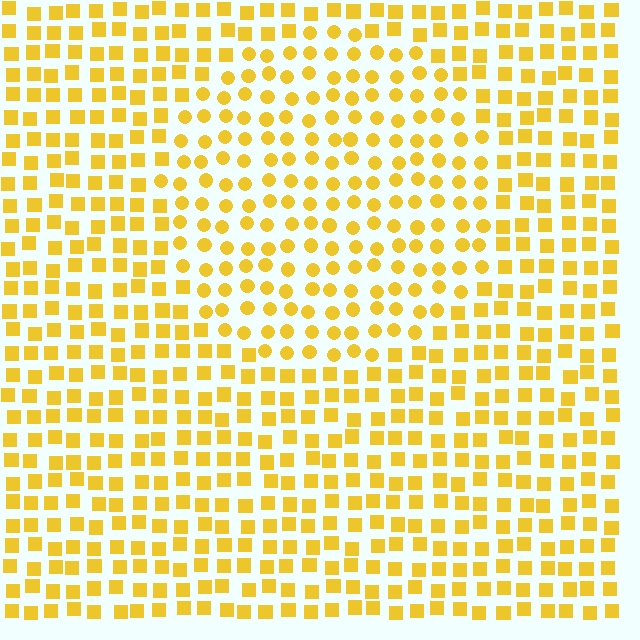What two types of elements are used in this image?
The image uses circles inside the circle region and squares outside it.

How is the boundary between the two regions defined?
The boundary is defined by a change in element shape: circles inside vs. squares outside. All elements share the same color and spacing.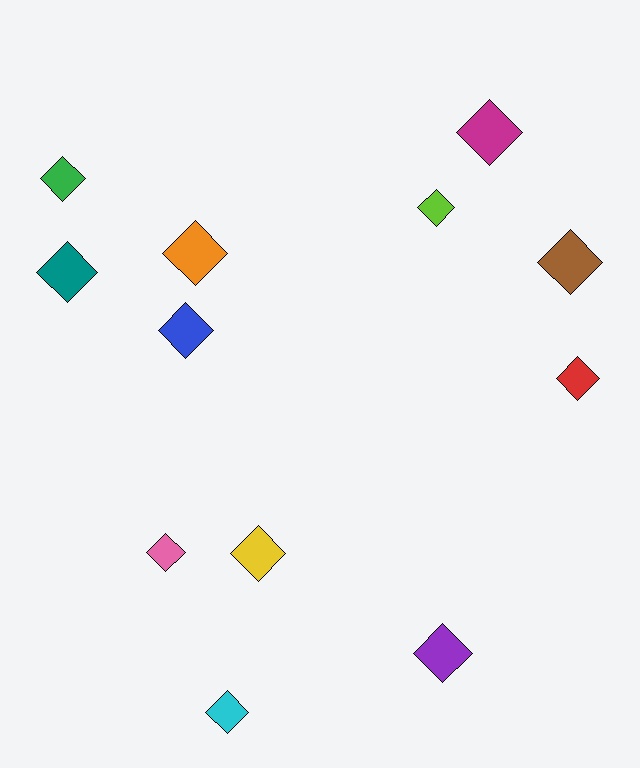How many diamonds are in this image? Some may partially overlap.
There are 12 diamonds.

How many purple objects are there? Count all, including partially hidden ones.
There is 1 purple object.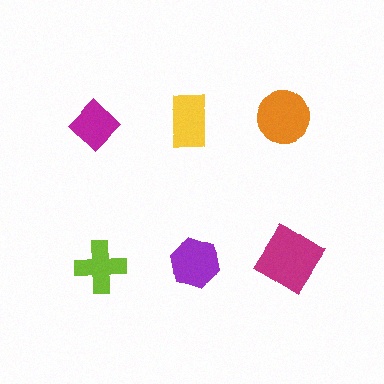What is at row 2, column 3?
A magenta diamond.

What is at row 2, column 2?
A purple hexagon.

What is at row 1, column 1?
A magenta diamond.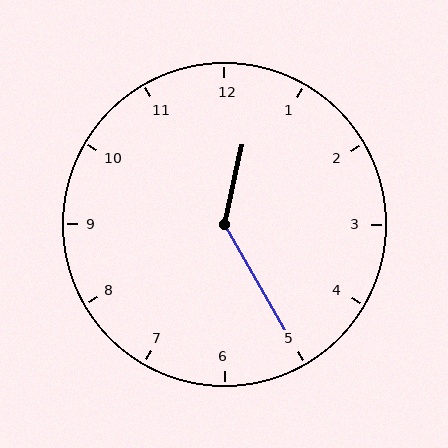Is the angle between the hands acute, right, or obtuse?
It is obtuse.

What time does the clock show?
12:25.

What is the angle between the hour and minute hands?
Approximately 138 degrees.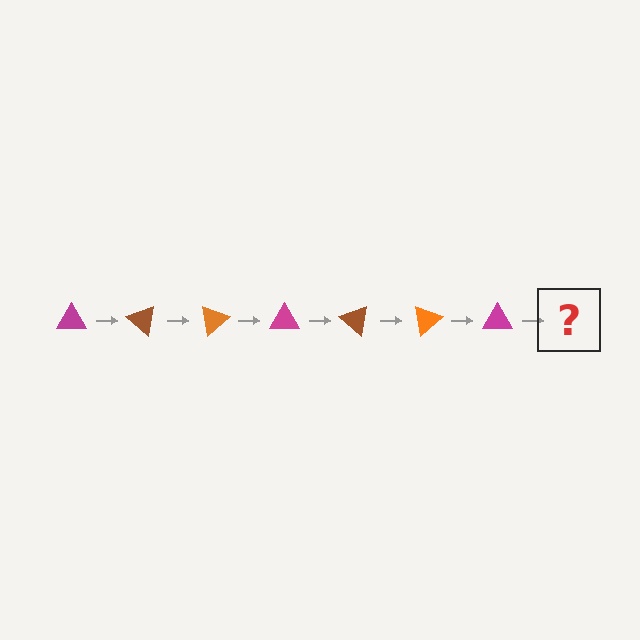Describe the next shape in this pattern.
It should be a brown triangle, rotated 280 degrees from the start.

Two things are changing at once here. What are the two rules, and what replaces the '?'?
The two rules are that it rotates 40 degrees each step and the color cycles through magenta, brown, and orange. The '?' should be a brown triangle, rotated 280 degrees from the start.